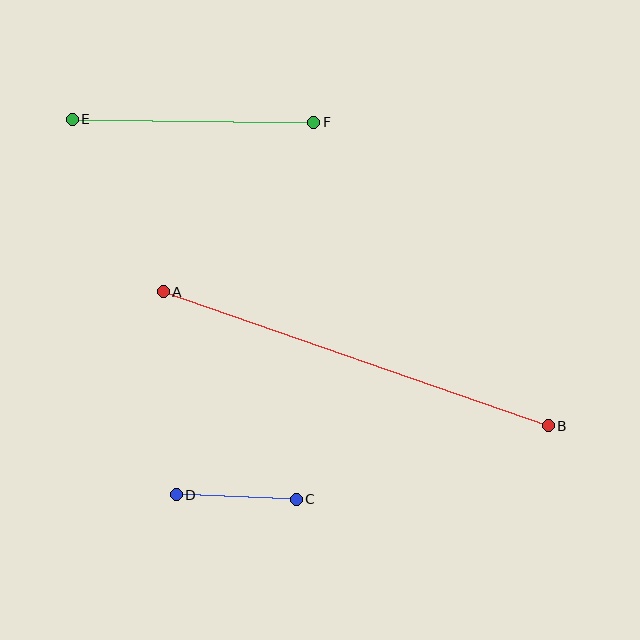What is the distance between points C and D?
The distance is approximately 120 pixels.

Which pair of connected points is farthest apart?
Points A and B are farthest apart.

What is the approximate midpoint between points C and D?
The midpoint is at approximately (236, 497) pixels.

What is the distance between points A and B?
The distance is approximately 408 pixels.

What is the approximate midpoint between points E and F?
The midpoint is at approximately (193, 121) pixels.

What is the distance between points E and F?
The distance is approximately 241 pixels.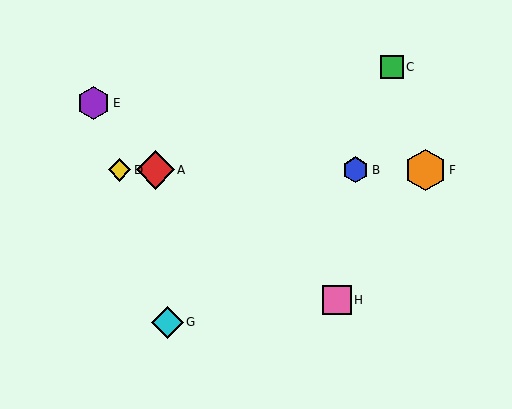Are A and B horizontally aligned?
Yes, both are at y≈170.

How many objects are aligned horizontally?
4 objects (A, B, D, F) are aligned horizontally.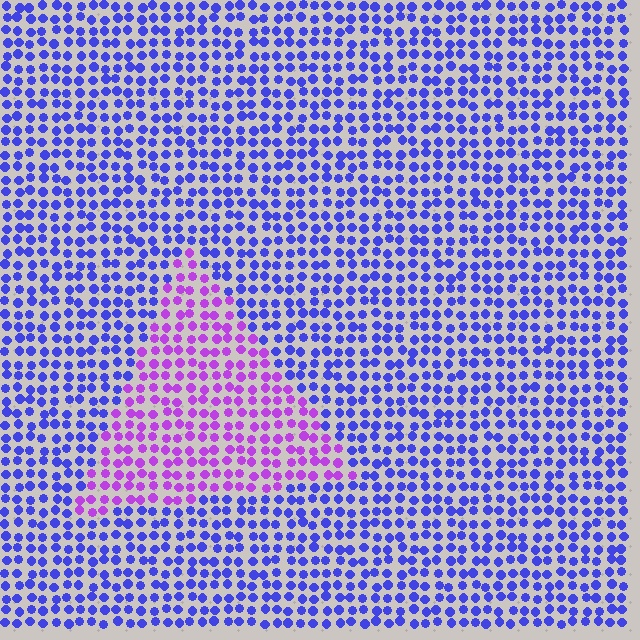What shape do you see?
I see a triangle.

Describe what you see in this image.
The image is filled with small blue elements in a uniform arrangement. A triangle-shaped region is visible where the elements are tinted to a slightly different hue, forming a subtle color boundary.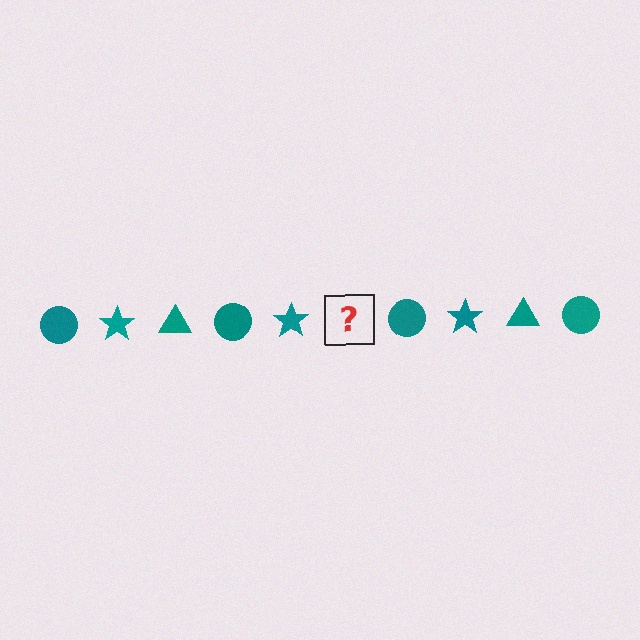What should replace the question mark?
The question mark should be replaced with a teal triangle.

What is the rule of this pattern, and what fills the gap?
The rule is that the pattern cycles through circle, star, triangle shapes in teal. The gap should be filled with a teal triangle.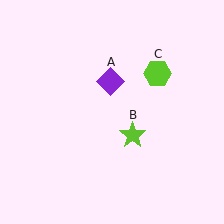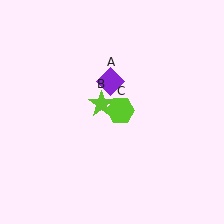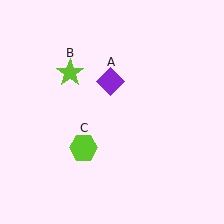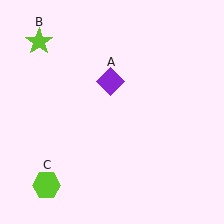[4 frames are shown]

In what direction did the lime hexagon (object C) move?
The lime hexagon (object C) moved down and to the left.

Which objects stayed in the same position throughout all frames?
Purple diamond (object A) remained stationary.